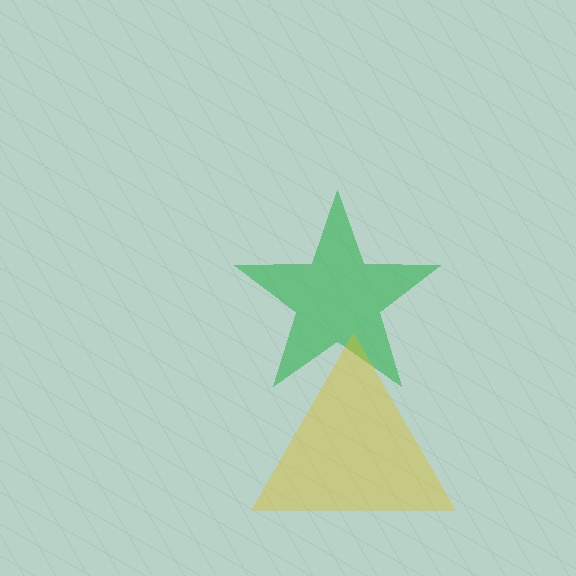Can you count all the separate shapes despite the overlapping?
Yes, there are 2 separate shapes.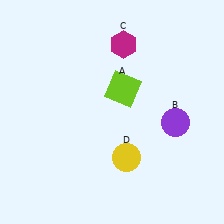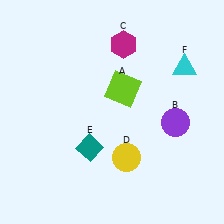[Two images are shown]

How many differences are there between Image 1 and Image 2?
There are 2 differences between the two images.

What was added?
A teal diamond (E), a cyan triangle (F) were added in Image 2.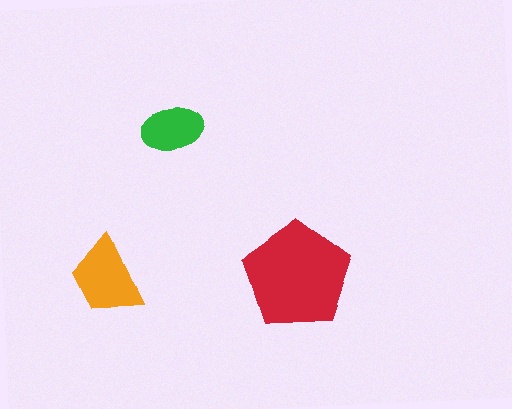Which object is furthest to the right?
The red pentagon is rightmost.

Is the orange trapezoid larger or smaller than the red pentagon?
Smaller.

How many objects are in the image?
There are 3 objects in the image.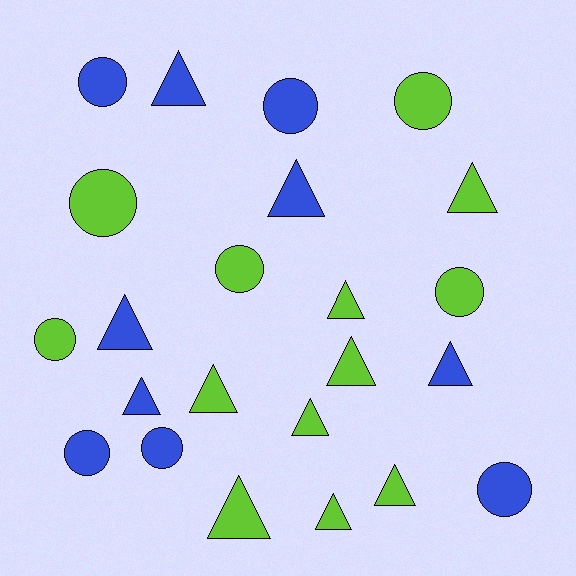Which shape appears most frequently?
Triangle, with 13 objects.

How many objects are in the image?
There are 23 objects.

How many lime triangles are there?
There are 8 lime triangles.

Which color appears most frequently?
Lime, with 13 objects.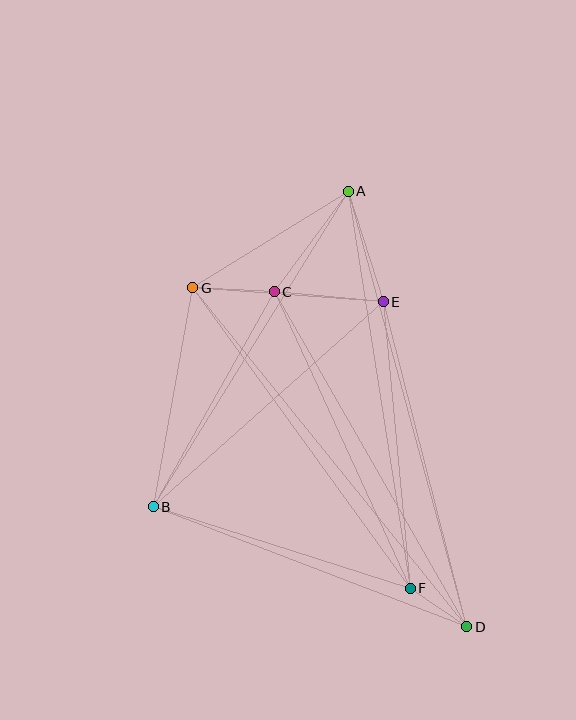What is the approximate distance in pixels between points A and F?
The distance between A and F is approximately 402 pixels.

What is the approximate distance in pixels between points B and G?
The distance between B and G is approximately 223 pixels.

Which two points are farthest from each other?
Points A and D are farthest from each other.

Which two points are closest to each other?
Points D and F are closest to each other.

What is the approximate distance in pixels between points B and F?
The distance between B and F is approximately 270 pixels.